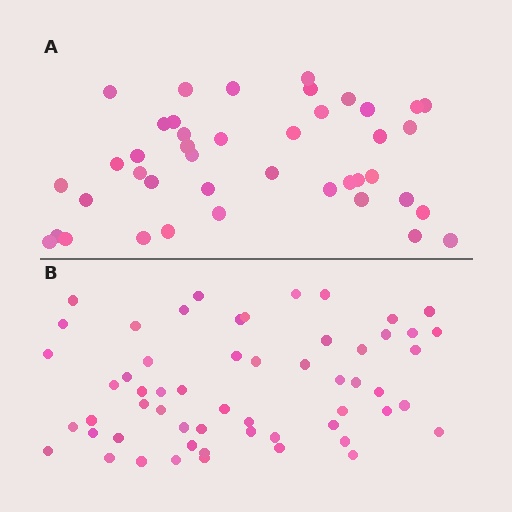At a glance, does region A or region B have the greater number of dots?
Region B (the bottom region) has more dots.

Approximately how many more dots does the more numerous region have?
Region B has approximately 15 more dots than region A.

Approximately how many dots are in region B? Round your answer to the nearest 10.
About 60 dots. (The exact count is 57, which rounds to 60.)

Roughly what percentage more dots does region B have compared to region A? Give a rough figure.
About 35% more.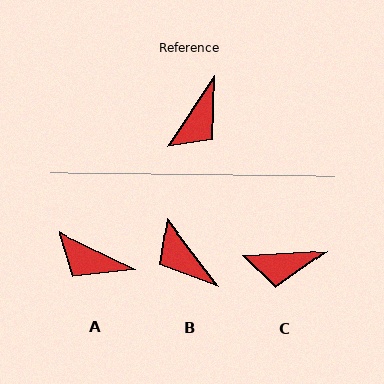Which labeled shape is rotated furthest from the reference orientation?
B, about 109 degrees away.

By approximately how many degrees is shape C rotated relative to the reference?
Approximately 53 degrees clockwise.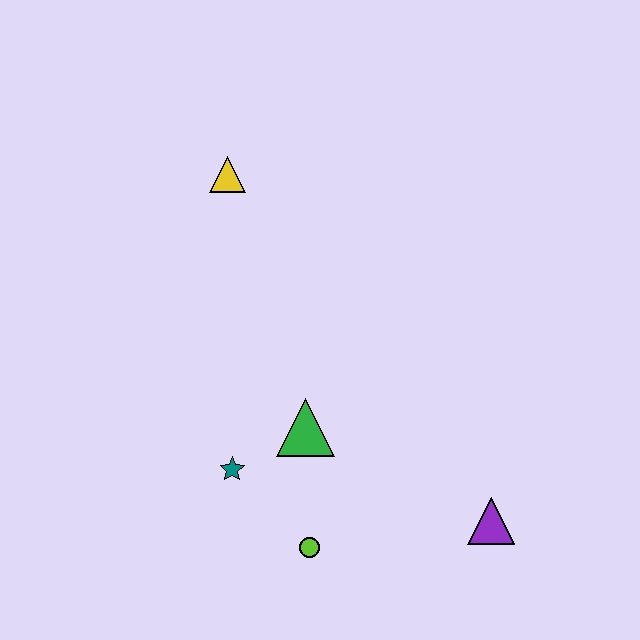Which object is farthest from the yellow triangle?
The purple triangle is farthest from the yellow triangle.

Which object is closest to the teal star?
The green triangle is closest to the teal star.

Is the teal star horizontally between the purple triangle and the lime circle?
No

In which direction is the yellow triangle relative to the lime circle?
The yellow triangle is above the lime circle.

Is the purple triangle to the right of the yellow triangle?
Yes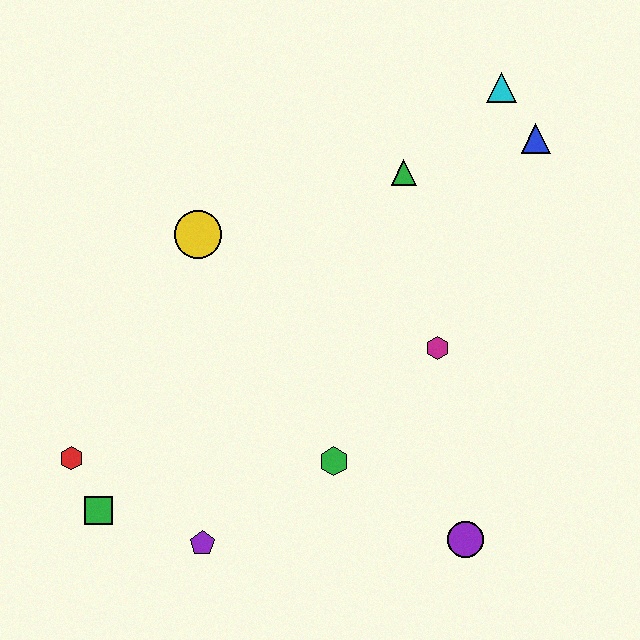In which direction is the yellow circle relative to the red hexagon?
The yellow circle is above the red hexagon.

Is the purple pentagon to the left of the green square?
No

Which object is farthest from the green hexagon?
The cyan triangle is farthest from the green hexagon.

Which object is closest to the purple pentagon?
The green square is closest to the purple pentagon.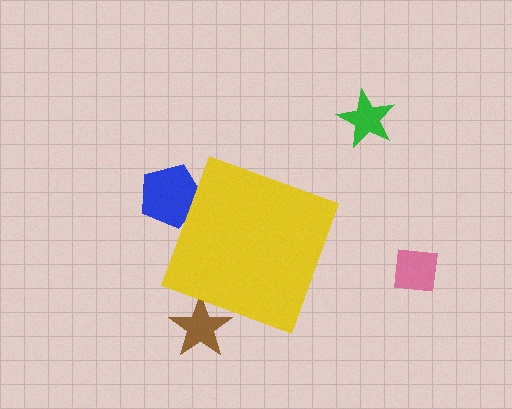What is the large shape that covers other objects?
A yellow diamond.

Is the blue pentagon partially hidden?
Yes, the blue pentagon is partially hidden behind the yellow diamond.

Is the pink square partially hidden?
No, the pink square is fully visible.